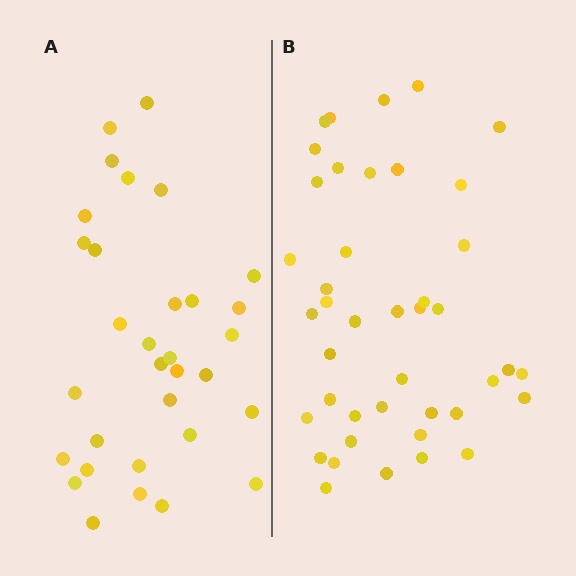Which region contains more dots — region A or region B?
Region B (the right region) has more dots.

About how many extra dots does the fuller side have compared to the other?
Region B has roughly 10 or so more dots than region A.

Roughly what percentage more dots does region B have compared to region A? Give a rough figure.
About 30% more.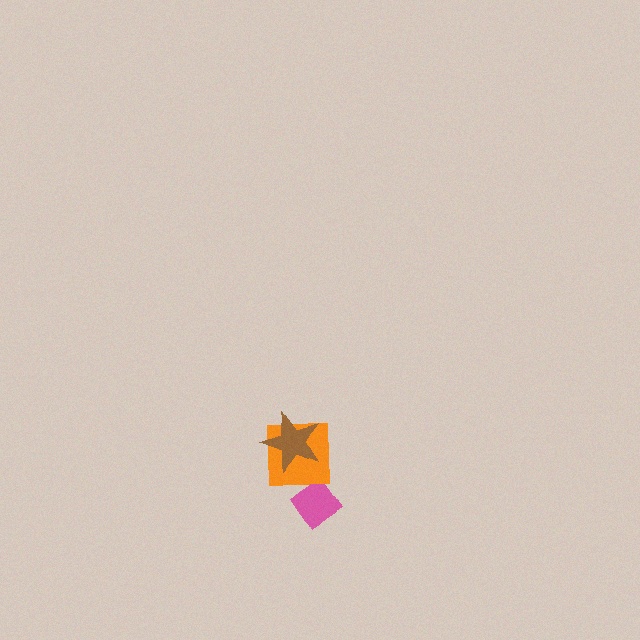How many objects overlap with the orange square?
1 object overlaps with the orange square.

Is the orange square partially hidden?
Yes, it is partially covered by another shape.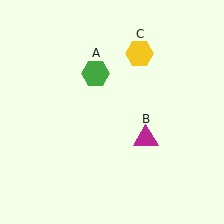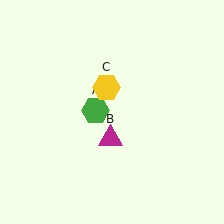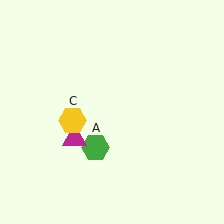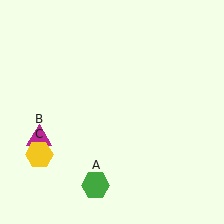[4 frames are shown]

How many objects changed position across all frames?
3 objects changed position: green hexagon (object A), magenta triangle (object B), yellow hexagon (object C).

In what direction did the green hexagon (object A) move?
The green hexagon (object A) moved down.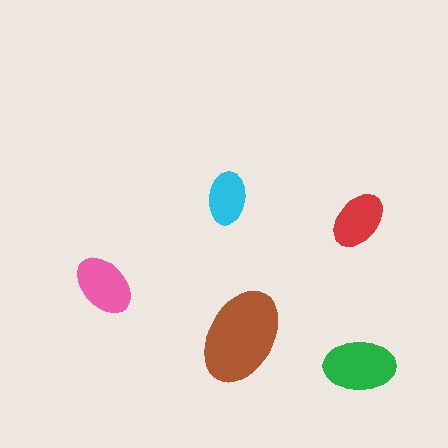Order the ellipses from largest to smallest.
the brown one, the green one, the pink one, the red one, the cyan one.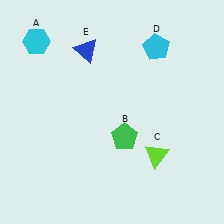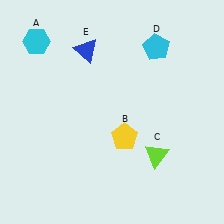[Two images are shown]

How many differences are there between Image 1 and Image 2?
There is 1 difference between the two images.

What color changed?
The pentagon (B) changed from green in Image 1 to yellow in Image 2.